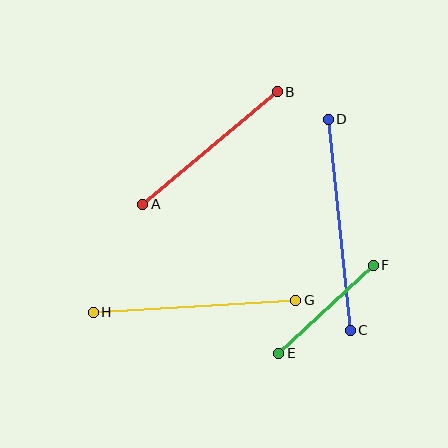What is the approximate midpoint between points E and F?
The midpoint is at approximately (326, 309) pixels.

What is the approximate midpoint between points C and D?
The midpoint is at approximately (339, 225) pixels.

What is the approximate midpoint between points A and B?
The midpoint is at approximately (210, 148) pixels.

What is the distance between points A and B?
The distance is approximately 175 pixels.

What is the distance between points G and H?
The distance is approximately 203 pixels.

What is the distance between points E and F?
The distance is approximately 129 pixels.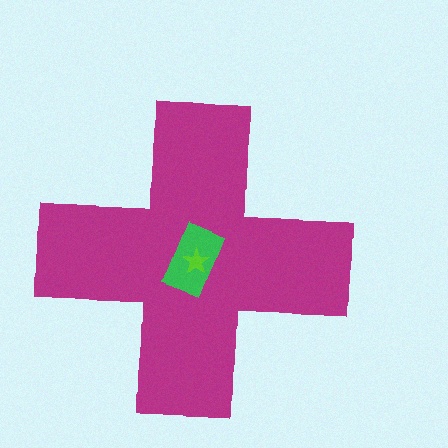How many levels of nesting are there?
3.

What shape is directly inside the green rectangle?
The lime star.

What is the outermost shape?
The magenta cross.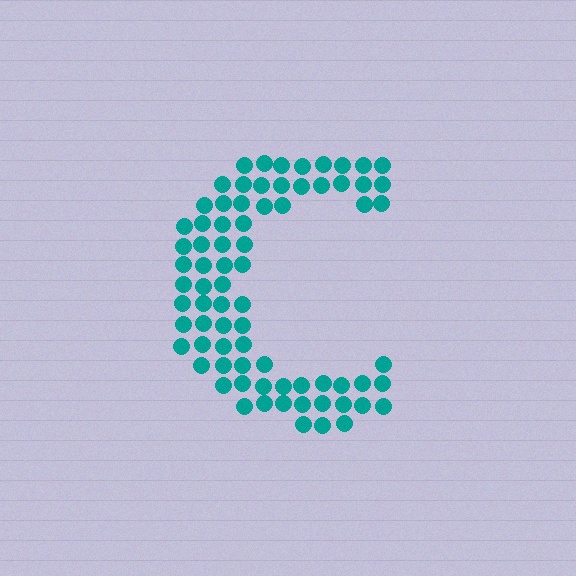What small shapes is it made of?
It is made of small circles.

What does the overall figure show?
The overall figure shows the letter C.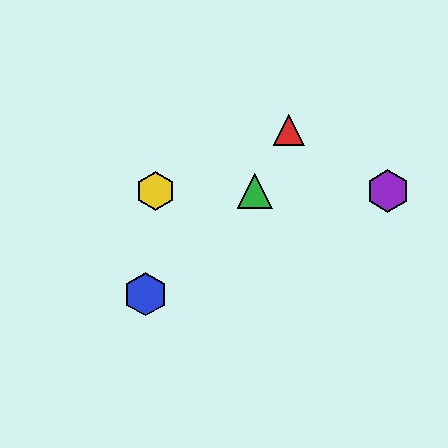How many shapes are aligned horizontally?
3 shapes (the green triangle, the yellow hexagon, the purple hexagon) are aligned horizontally.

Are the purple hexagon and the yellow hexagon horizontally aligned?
Yes, both are at y≈191.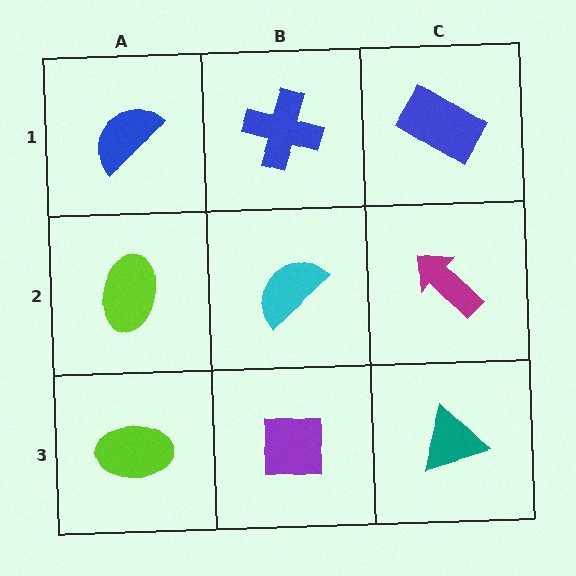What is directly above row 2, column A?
A blue semicircle.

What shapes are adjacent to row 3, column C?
A magenta arrow (row 2, column C), a purple square (row 3, column B).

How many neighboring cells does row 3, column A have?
2.